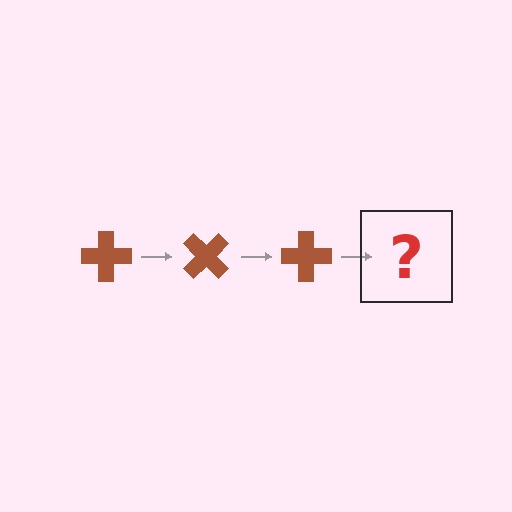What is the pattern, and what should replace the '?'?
The pattern is that the cross rotates 45 degrees each step. The '?' should be a brown cross rotated 135 degrees.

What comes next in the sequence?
The next element should be a brown cross rotated 135 degrees.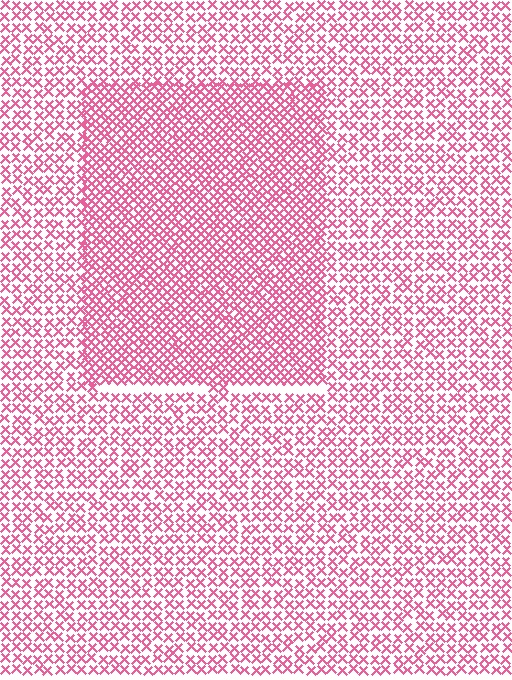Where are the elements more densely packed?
The elements are more densely packed inside the rectangle boundary.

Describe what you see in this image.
The image contains small pink elements arranged at two different densities. A rectangle-shaped region is visible where the elements are more densely packed than the surrounding area.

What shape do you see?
I see a rectangle.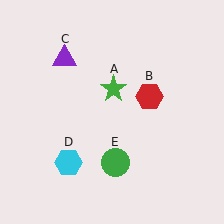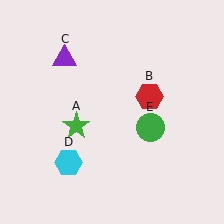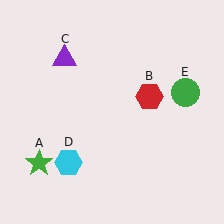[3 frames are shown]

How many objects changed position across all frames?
2 objects changed position: green star (object A), green circle (object E).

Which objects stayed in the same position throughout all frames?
Red hexagon (object B) and purple triangle (object C) and cyan hexagon (object D) remained stationary.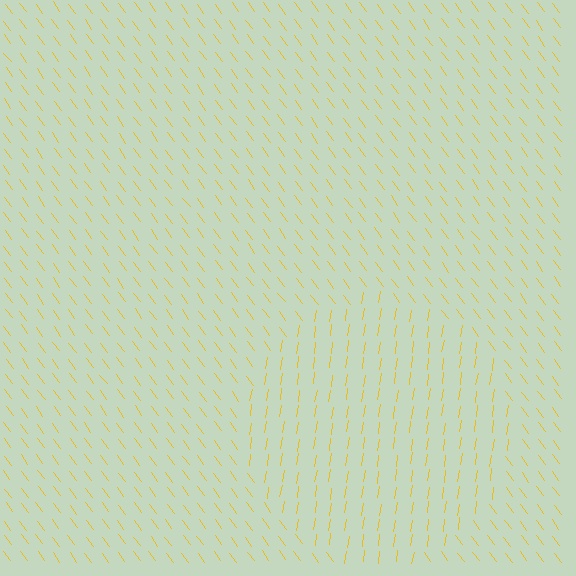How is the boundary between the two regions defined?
The boundary is defined purely by a change in line orientation (approximately 45 degrees difference). All lines are the same color and thickness.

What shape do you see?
I see a circle.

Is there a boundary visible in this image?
Yes, there is a texture boundary formed by a change in line orientation.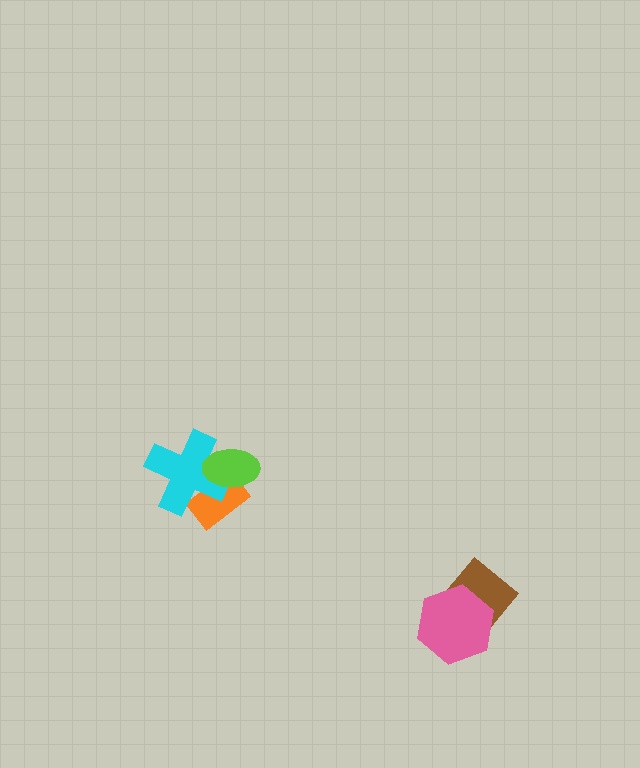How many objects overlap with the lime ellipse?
2 objects overlap with the lime ellipse.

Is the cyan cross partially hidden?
Yes, it is partially covered by another shape.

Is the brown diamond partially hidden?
Yes, it is partially covered by another shape.